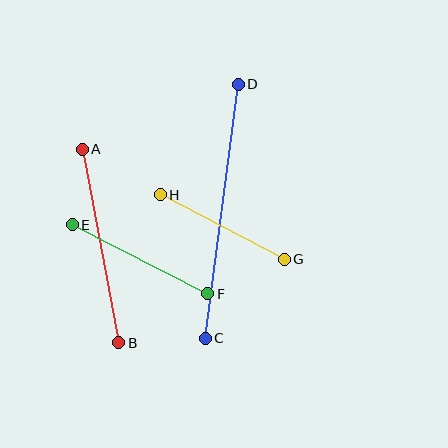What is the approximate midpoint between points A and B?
The midpoint is at approximately (100, 246) pixels.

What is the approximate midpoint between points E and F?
The midpoint is at approximately (140, 259) pixels.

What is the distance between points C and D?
The distance is approximately 256 pixels.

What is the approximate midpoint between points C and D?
The midpoint is at approximately (222, 211) pixels.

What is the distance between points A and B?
The distance is approximately 197 pixels.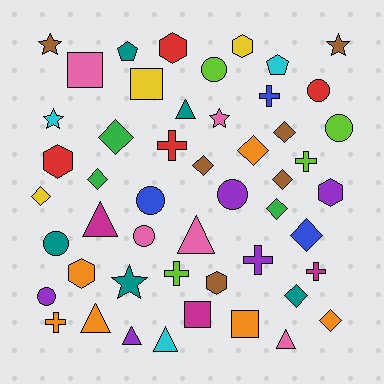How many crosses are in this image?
There are 7 crosses.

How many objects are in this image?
There are 50 objects.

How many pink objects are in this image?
There are 5 pink objects.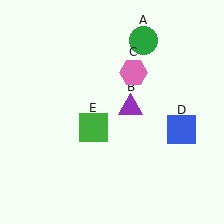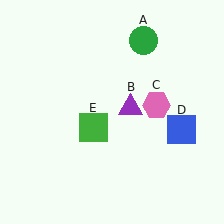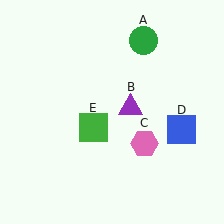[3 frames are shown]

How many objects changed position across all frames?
1 object changed position: pink hexagon (object C).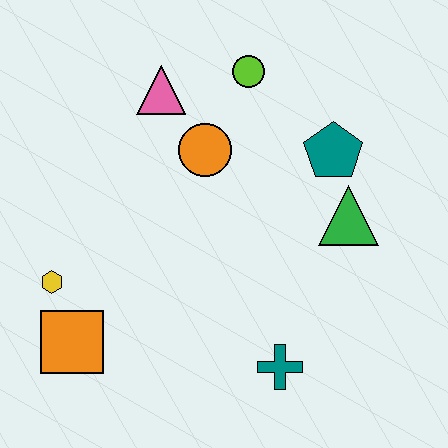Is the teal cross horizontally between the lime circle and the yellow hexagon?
No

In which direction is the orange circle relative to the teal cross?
The orange circle is above the teal cross.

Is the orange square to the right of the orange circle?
No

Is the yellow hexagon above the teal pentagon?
No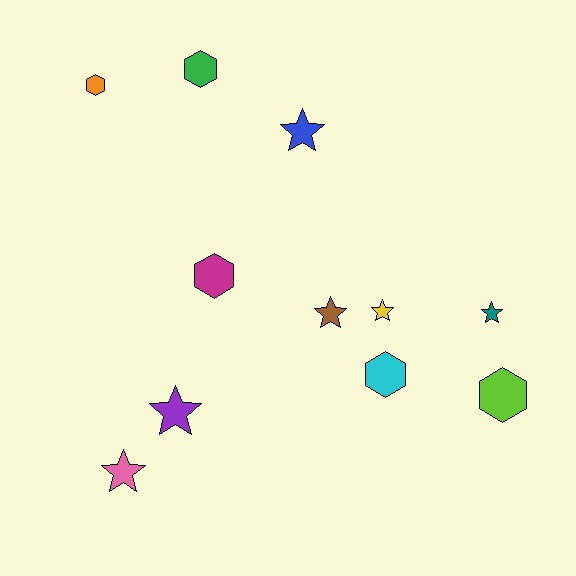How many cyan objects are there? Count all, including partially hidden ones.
There is 1 cyan object.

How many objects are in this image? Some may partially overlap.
There are 11 objects.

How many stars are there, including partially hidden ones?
There are 6 stars.